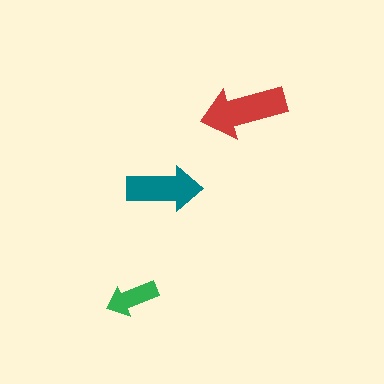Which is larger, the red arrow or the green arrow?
The red one.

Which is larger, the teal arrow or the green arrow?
The teal one.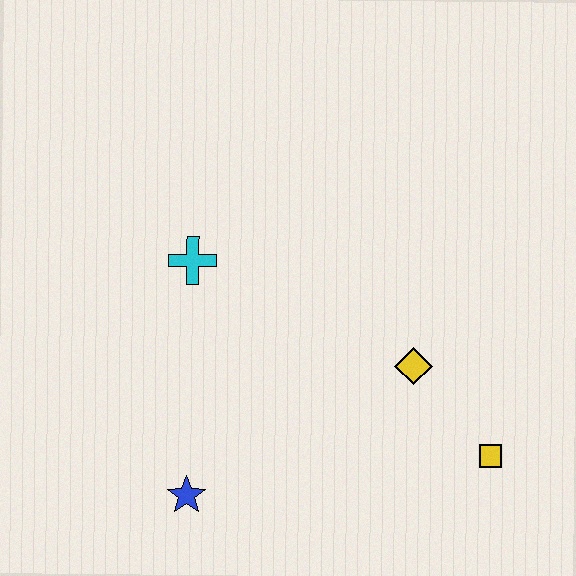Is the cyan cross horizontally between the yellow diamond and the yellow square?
No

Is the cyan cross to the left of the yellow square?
Yes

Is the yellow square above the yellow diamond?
No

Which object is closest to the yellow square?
The yellow diamond is closest to the yellow square.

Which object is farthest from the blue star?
The yellow square is farthest from the blue star.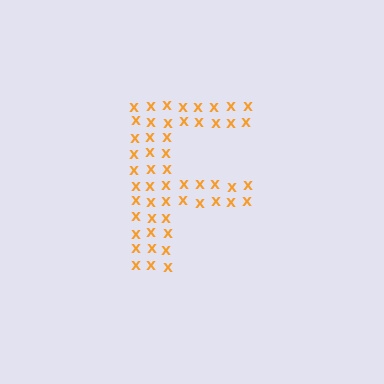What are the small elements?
The small elements are letter X's.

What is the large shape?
The large shape is the letter F.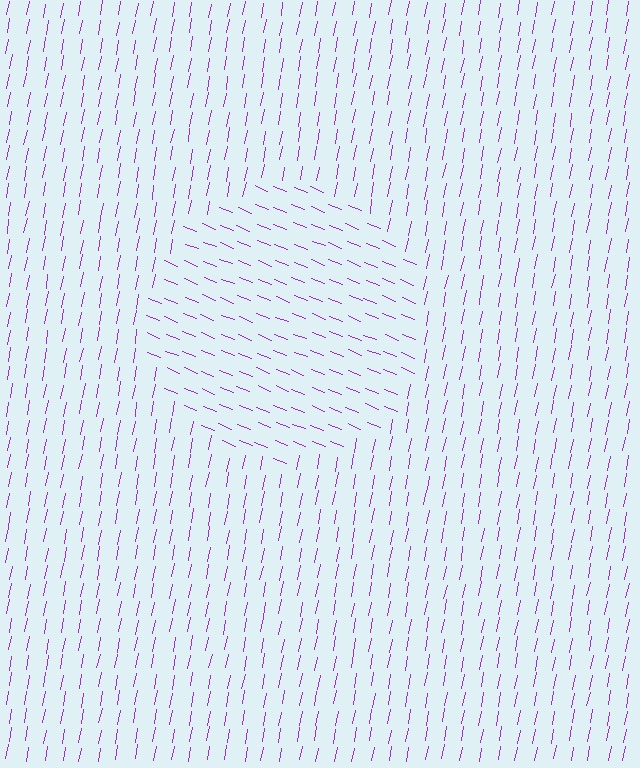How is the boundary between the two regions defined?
The boundary is defined purely by a change in line orientation (approximately 78 degrees difference). All lines are the same color and thickness.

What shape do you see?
I see a circle.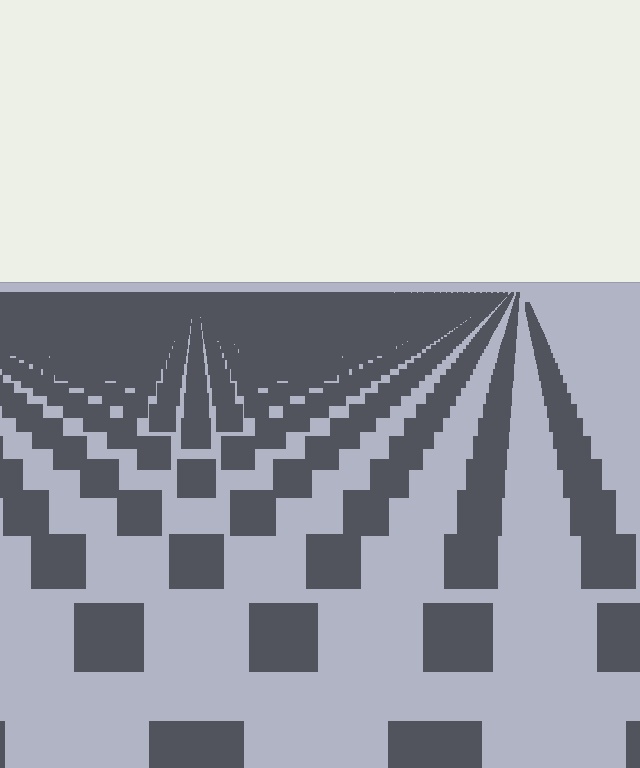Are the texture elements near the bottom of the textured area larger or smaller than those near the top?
Larger. Near the bottom, elements are closer to the viewer and appear at a bigger on-screen size.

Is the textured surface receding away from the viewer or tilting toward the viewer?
The surface is receding away from the viewer. Texture elements get smaller and denser toward the top.